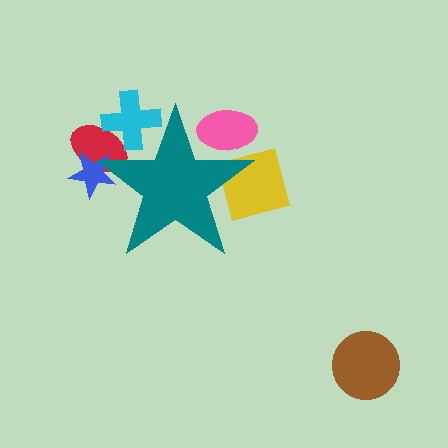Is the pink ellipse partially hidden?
Yes, the pink ellipse is partially hidden behind the teal star.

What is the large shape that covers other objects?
A teal star.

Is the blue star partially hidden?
Yes, the blue star is partially hidden behind the teal star.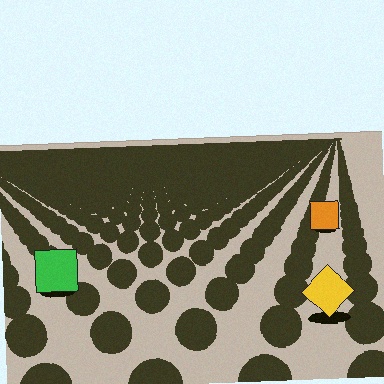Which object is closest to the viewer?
The yellow diamond is closest. The texture marks near it are larger and more spread out.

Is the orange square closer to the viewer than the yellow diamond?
No. The yellow diamond is closer — you can tell from the texture gradient: the ground texture is coarser near it.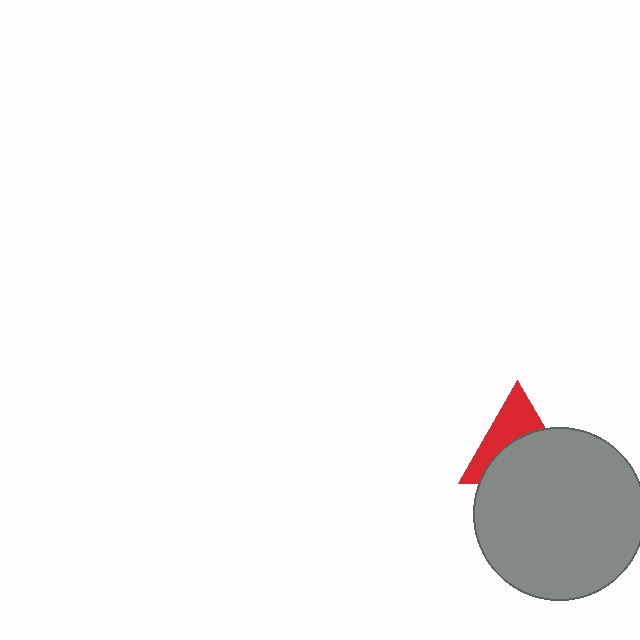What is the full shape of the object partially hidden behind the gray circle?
The partially hidden object is a red triangle.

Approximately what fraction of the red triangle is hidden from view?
Roughly 55% of the red triangle is hidden behind the gray circle.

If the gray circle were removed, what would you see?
You would see the complete red triangle.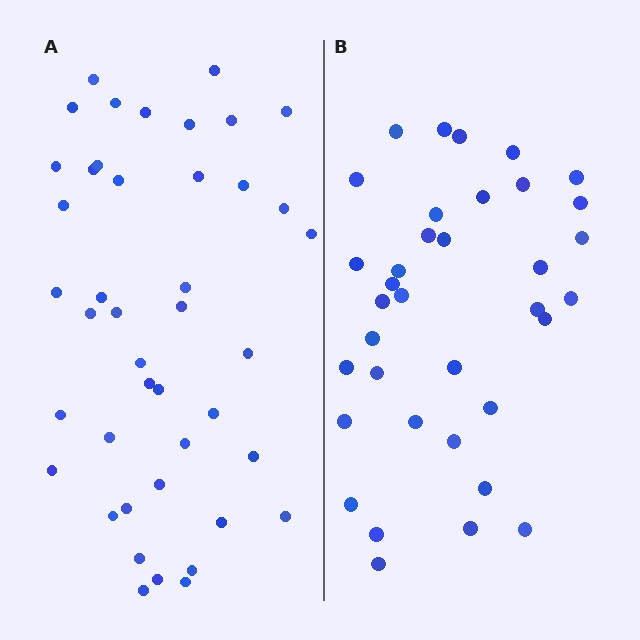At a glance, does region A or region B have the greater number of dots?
Region A (the left region) has more dots.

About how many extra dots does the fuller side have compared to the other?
Region A has roughly 8 or so more dots than region B.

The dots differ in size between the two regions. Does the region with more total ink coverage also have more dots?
No. Region B has more total ink coverage because its dots are larger, but region A actually contains more individual dots. Total area can be misleading — the number of items is what matters here.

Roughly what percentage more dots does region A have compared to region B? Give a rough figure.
About 20% more.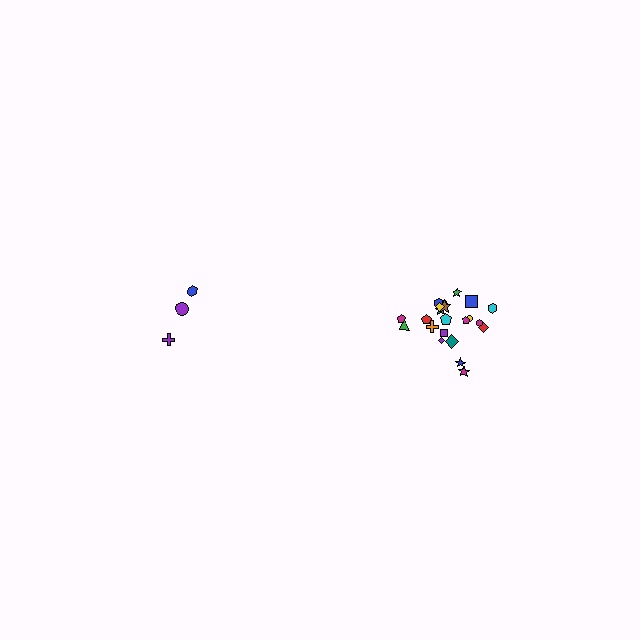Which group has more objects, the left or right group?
The right group.